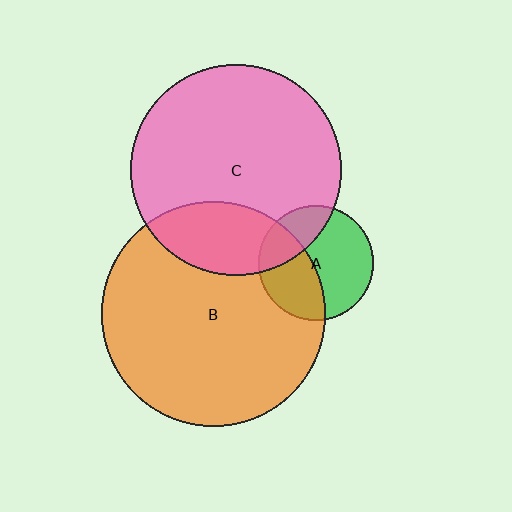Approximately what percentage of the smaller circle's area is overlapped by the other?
Approximately 25%.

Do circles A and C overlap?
Yes.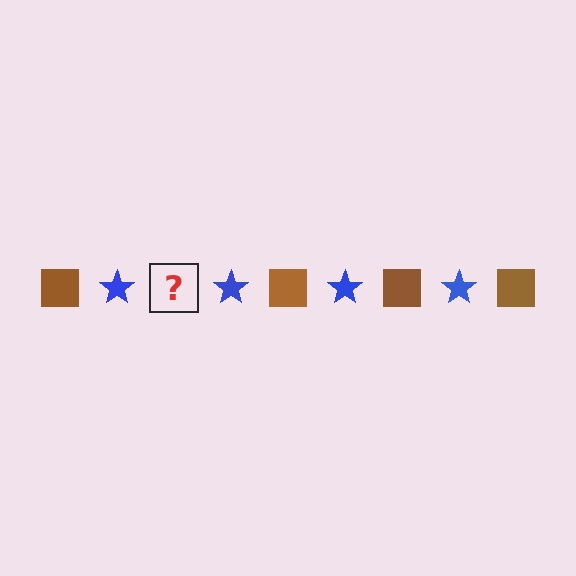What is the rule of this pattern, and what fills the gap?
The rule is that the pattern alternates between brown square and blue star. The gap should be filled with a brown square.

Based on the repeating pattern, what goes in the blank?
The blank should be a brown square.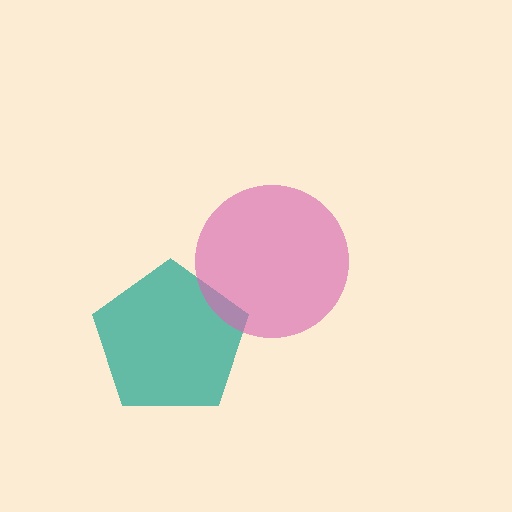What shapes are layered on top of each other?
The layered shapes are: a teal pentagon, a pink circle.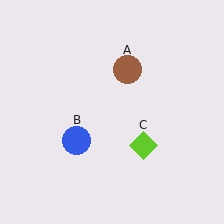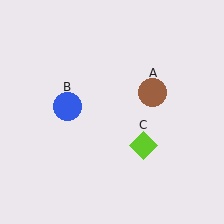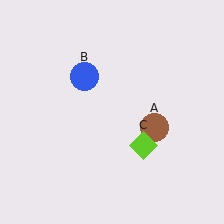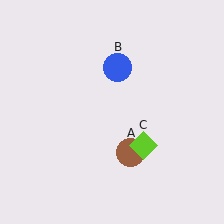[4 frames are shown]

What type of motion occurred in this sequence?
The brown circle (object A), blue circle (object B) rotated clockwise around the center of the scene.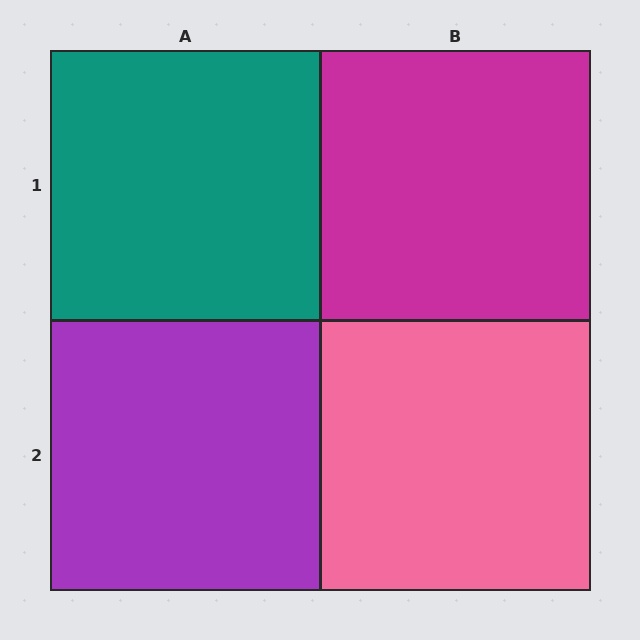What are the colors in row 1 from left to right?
Teal, magenta.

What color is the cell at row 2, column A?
Purple.